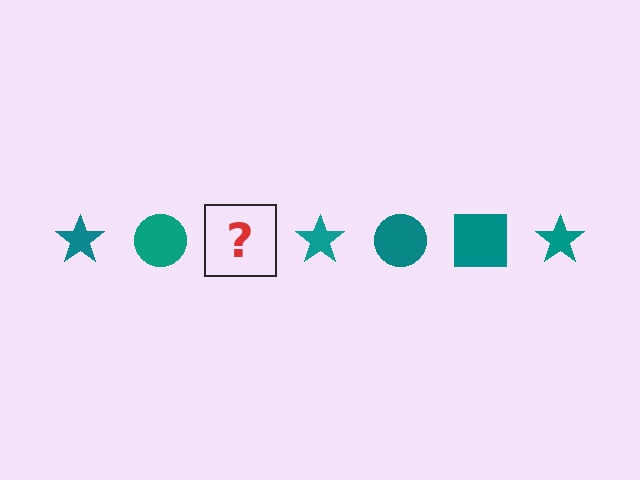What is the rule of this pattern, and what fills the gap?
The rule is that the pattern cycles through star, circle, square shapes in teal. The gap should be filled with a teal square.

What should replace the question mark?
The question mark should be replaced with a teal square.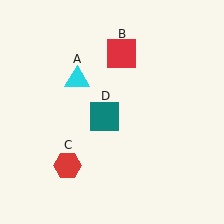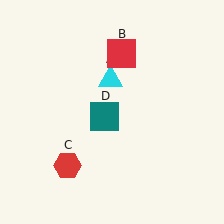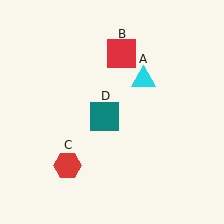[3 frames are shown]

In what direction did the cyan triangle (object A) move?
The cyan triangle (object A) moved right.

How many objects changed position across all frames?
1 object changed position: cyan triangle (object A).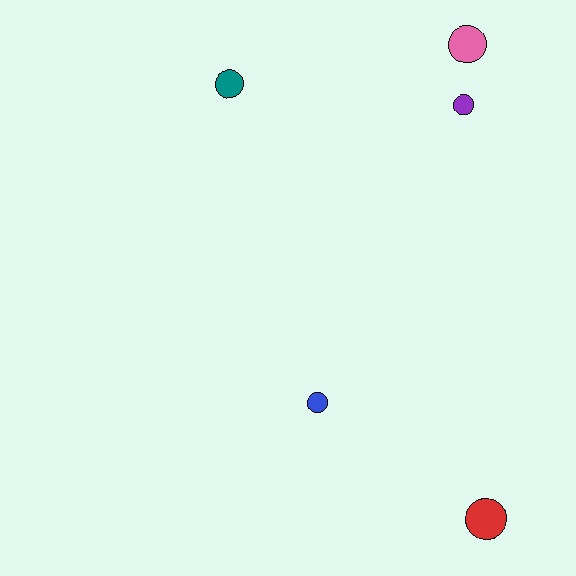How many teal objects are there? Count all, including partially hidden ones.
There is 1 teal object.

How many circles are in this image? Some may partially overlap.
There are 5 circles.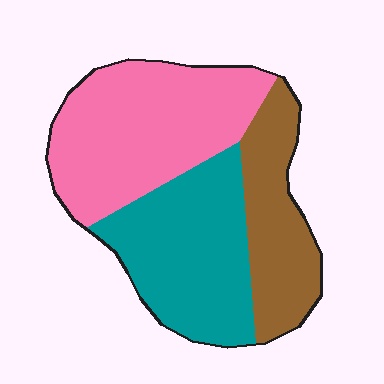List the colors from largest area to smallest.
From largest to smallest: pink, teal, brown.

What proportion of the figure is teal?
Teal covers about 35% of the figure.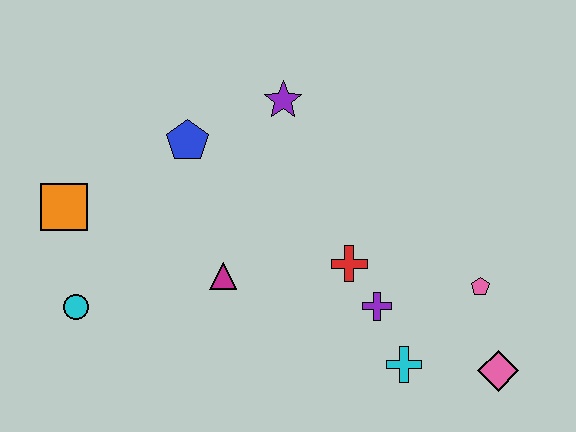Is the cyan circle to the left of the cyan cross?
Yes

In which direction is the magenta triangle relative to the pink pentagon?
The magenta triangle is to the left of the pink pentagon.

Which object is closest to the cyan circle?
The orange square is closest to the cyan circle.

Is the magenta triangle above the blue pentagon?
No